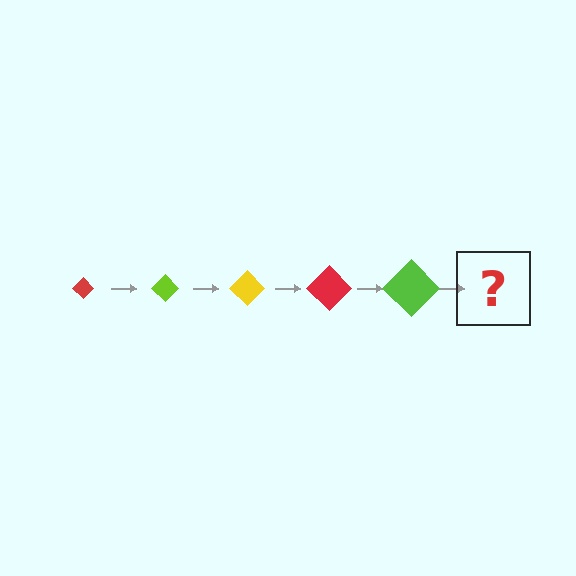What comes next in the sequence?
The next element should be a yellow diamond, larger than the previous one.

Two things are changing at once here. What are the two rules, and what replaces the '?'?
The two rules are that the diamond grows larger each step and the color cycles through red, lime, and yellow. The '?' should be a yellow diamond, larger than the previous one.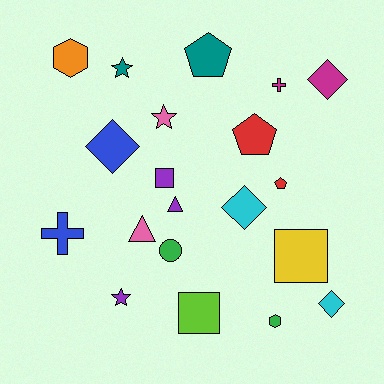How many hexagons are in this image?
There are 2 hexagons.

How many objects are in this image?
There are 20 objects.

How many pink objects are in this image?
There are 2 pink objects.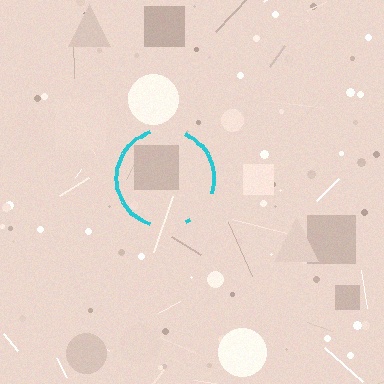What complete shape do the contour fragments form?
The contour fragments form a circle.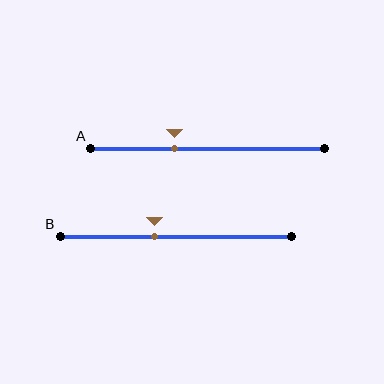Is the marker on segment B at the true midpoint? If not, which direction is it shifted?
No, the marker on segment B is shifted to the left by about 9% of the segment length.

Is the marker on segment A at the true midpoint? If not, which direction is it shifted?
No, the marker on segment A is shifted to the left by about 14% of the segment length.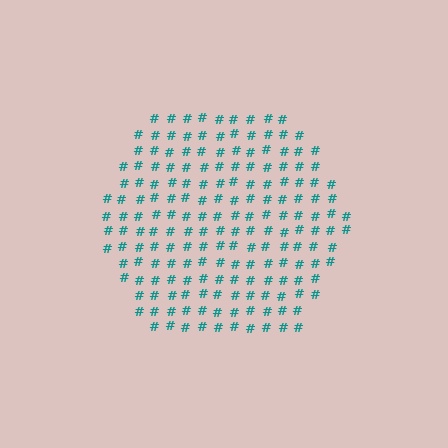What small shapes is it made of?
It is made of small hash symbols.